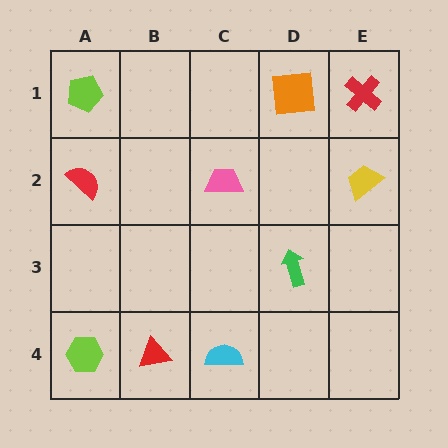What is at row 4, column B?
A red triangle.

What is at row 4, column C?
A cyan semicircle.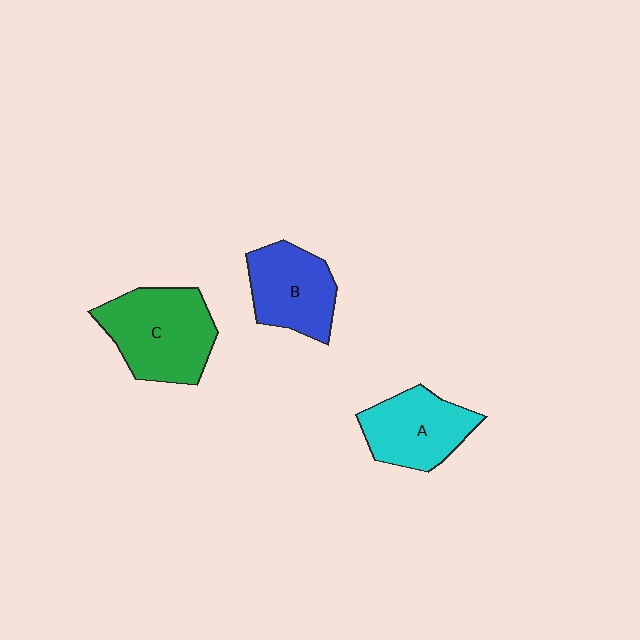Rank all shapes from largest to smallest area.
From largest to smallest: C (green), A (cyan), B (blue).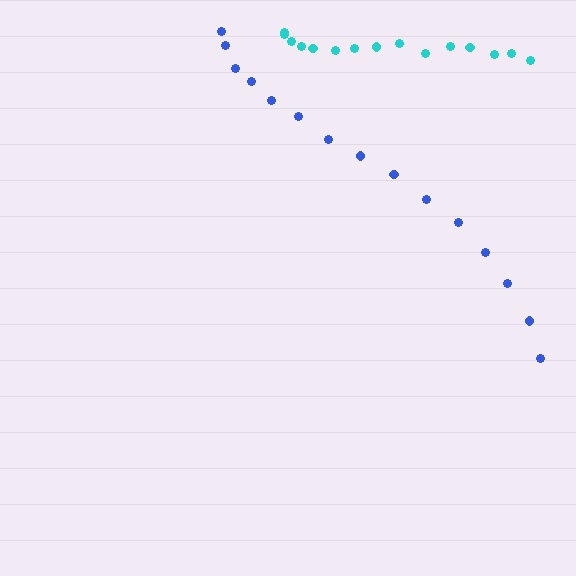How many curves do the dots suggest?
There are 2 distinct paths.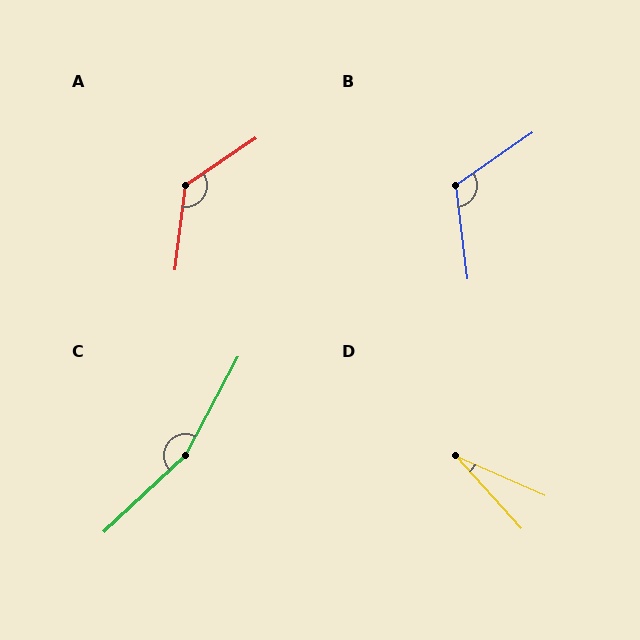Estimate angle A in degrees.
Approximately 131 degrees.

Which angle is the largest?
C, at approximately 161 degrees.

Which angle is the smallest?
D, at approximately 24 degrees.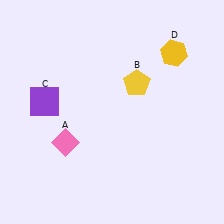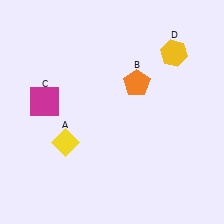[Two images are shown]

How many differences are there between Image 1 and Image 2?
There are 3 differences between the two images.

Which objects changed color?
A changed from pink to yellow. B changed from yellow to orange. C changed from purple to magenta.